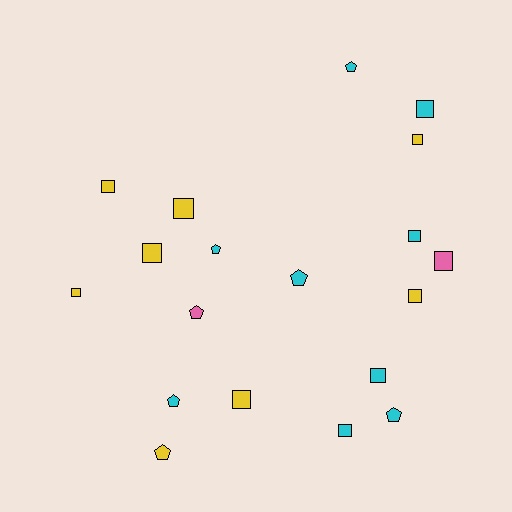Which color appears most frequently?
Cyan, with 9 objects.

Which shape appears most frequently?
Square, with 12 objects.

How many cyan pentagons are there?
There are 5 cyan pentagons.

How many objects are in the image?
There are 19 objects.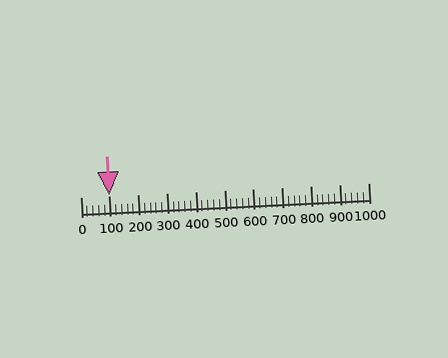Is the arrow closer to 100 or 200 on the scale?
The arrow is closer to 100.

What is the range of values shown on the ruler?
The ruler shows values from 0 to 1000.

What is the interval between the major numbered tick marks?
The major tick marks are spaced 100 units apart.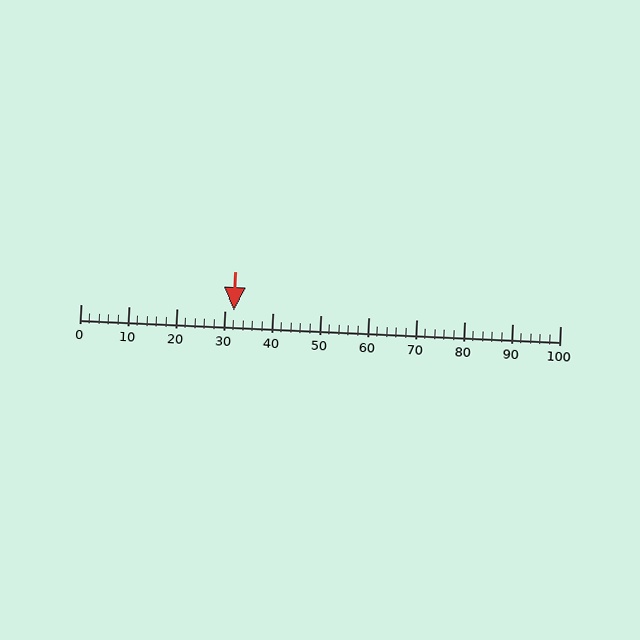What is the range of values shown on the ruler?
The ruler shows values from 0 to 100.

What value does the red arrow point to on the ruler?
The red arrow points to approximately 32.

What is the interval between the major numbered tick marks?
The major tick marks are spaced 10 units apart.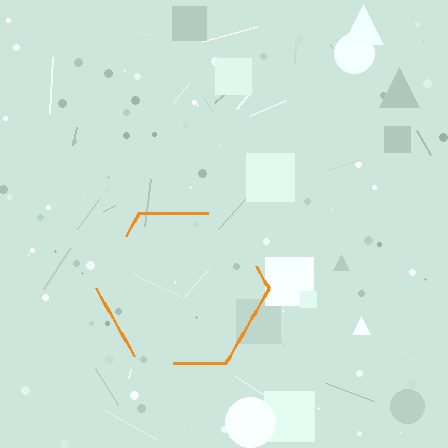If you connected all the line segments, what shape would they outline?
They would outline a hexagon.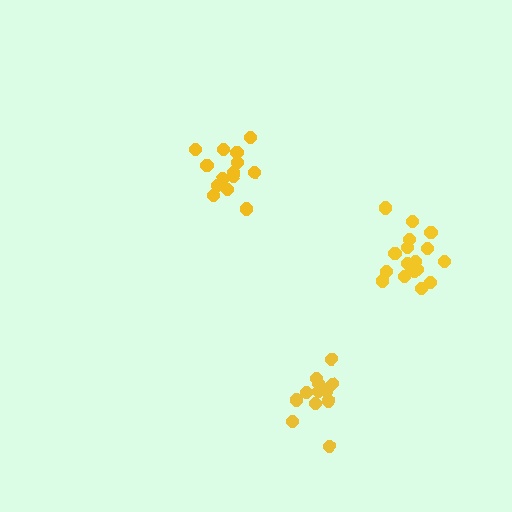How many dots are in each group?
Group 1: 19 dots, Group 2: 13 dots, Group 3: 15 dots (47 total).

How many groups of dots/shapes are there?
There are 3 groups.